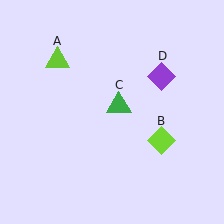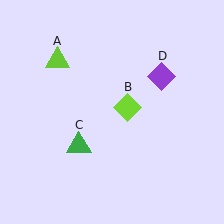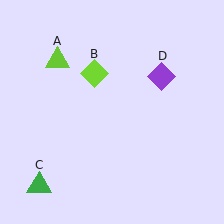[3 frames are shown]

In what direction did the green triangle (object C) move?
The green triangle (object C) moved down and to the left.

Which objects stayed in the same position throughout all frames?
Lime triangle (object A) and purple diamond (object D) remained stationary.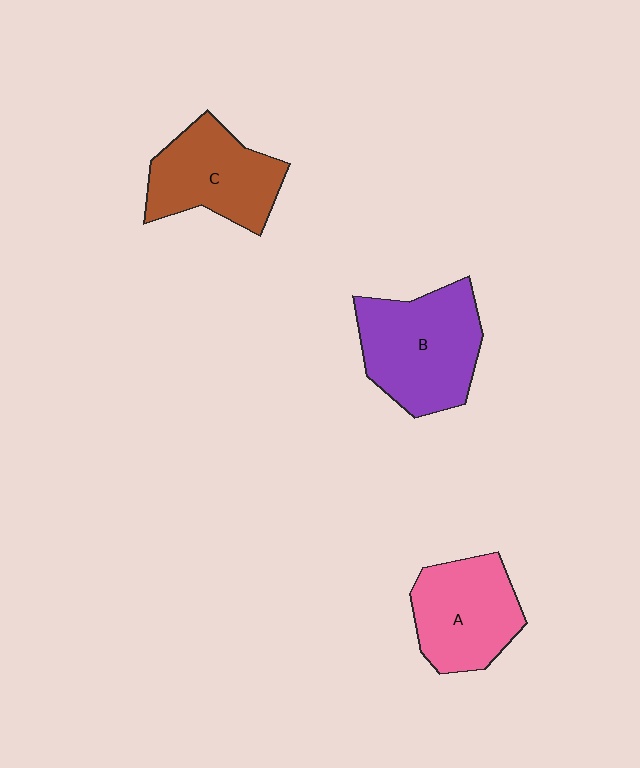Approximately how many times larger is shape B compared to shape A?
Approximately 1.2 times.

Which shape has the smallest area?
Shape A (pink).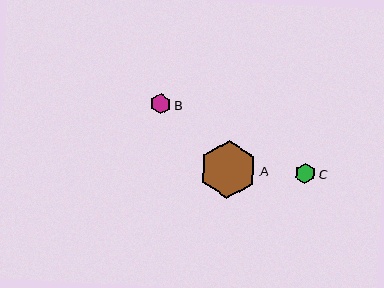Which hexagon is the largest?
Hexagon A is the largest with a size of approximately 57 pixels.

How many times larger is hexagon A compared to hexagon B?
Hexagon A is approximately 2.8 times the size of hexagon B.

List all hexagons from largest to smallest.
From largest to smallest: A, C, B.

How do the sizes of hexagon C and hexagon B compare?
Hexagon C and hexagon B are approximately the same size.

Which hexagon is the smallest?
Hexagon B is the smallest with a size of approximately 20 pixels.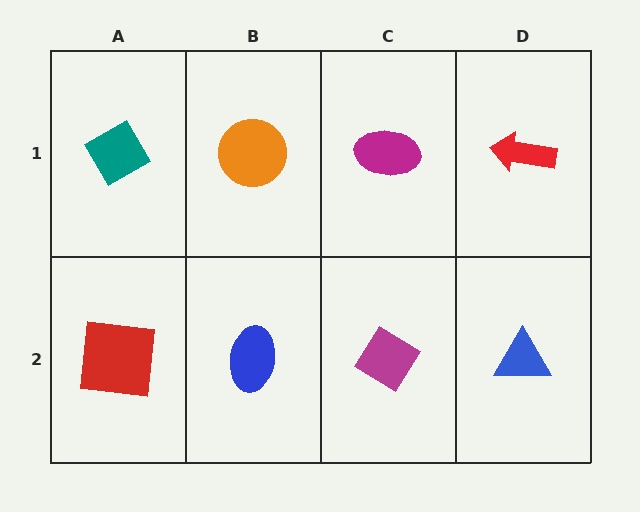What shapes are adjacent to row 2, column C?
A magenta ellipse (row 1, column C), a blue ellipse (row 2, column B), a blue triangle (row 2, column D).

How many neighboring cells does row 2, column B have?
3.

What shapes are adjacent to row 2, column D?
A red arrow (row 1, column D), a magenta diamond (row 2, column C).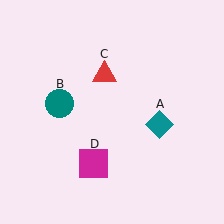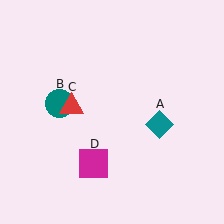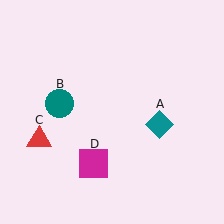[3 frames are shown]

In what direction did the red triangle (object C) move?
The red triangle (object C) moved down and to the left.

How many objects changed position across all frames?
1 object changed position: red triangle (object C).